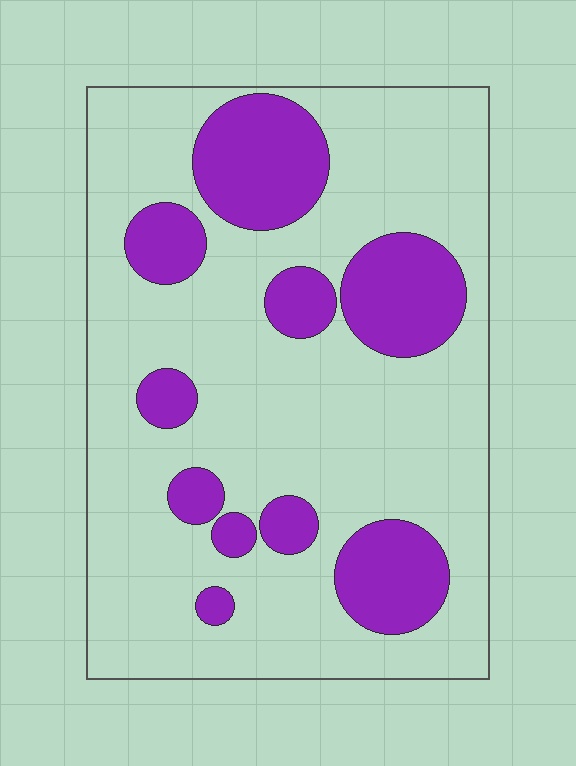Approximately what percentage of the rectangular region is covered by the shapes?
Approximately 25%.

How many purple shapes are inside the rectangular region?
10.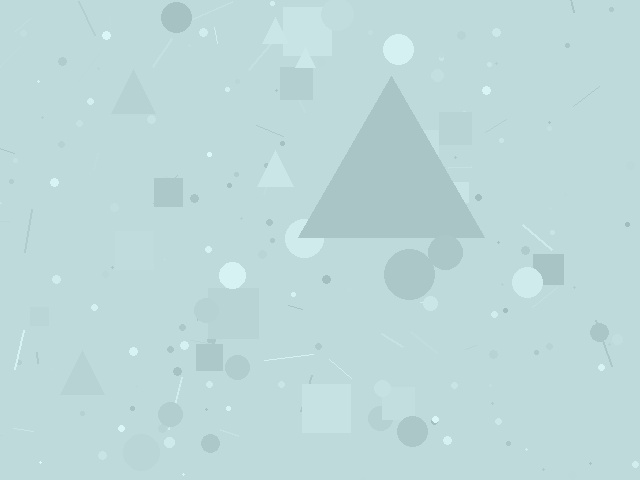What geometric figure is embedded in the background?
A triangle is embedded in the background.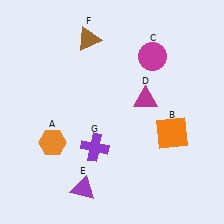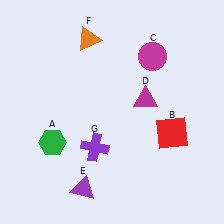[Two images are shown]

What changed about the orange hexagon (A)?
In Image 1, A is orange. In Image 2, it changed to green.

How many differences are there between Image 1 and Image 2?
There are 3 differences between the two images.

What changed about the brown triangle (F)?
In Image 1, F is brown. In Image 2, it changed to orange.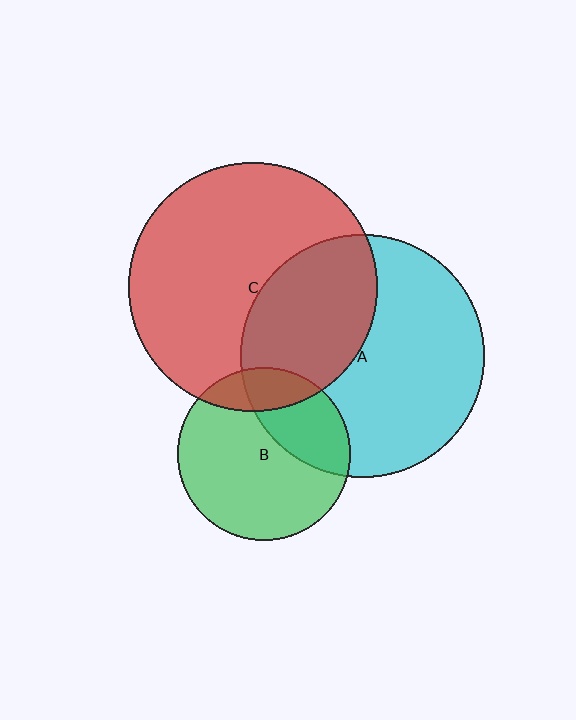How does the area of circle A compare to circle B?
Approximately 2.0 times.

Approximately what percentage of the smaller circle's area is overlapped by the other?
Approximately 30%.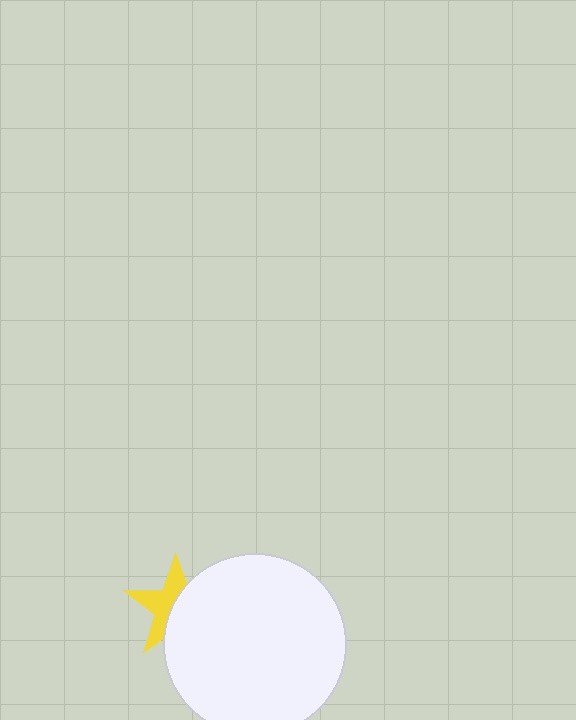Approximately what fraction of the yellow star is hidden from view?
Roughly 50% of the yellow star is hidden behind the white circle.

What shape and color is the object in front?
The object in front is a white circle.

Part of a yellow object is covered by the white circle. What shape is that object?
It is a star.